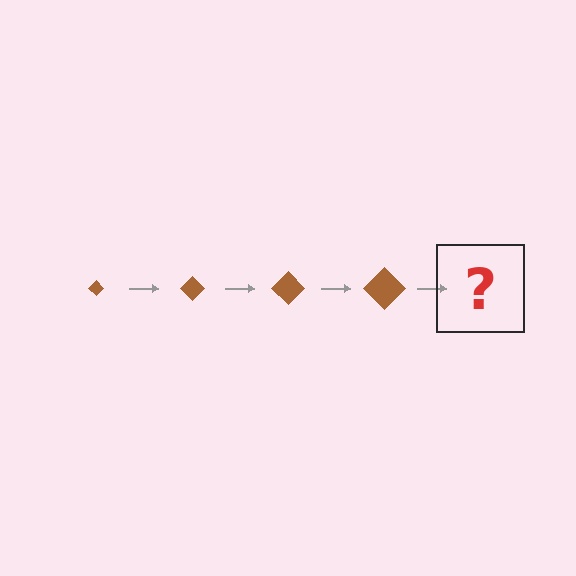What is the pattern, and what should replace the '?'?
The pattern is that the diamond gets progressively larger each step. The '?' should be a brown diamond, larger than the previous one.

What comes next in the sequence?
The next element should be a brown diamond, larger than the previous one.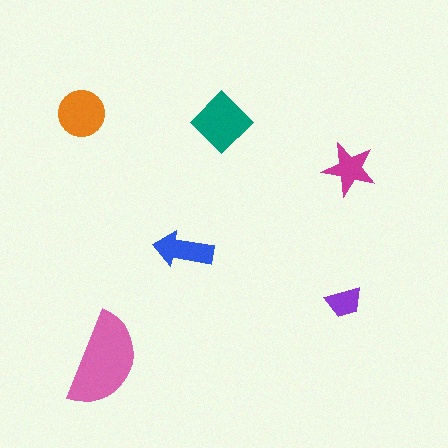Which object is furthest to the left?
The orange circle is leftmost.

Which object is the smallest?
The purple trapezoid.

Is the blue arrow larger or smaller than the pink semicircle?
Smaller.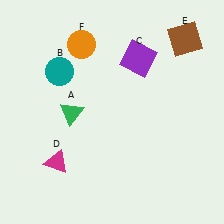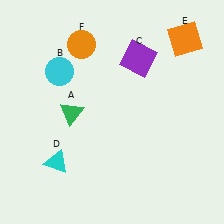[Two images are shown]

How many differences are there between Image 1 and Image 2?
There are 3 differences between the two images.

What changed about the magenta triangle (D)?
In Image 1, D is magenta. In Image 2, it changed to cyan.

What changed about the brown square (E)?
In Image 1, E is brown. In Image 2, it changed to orange.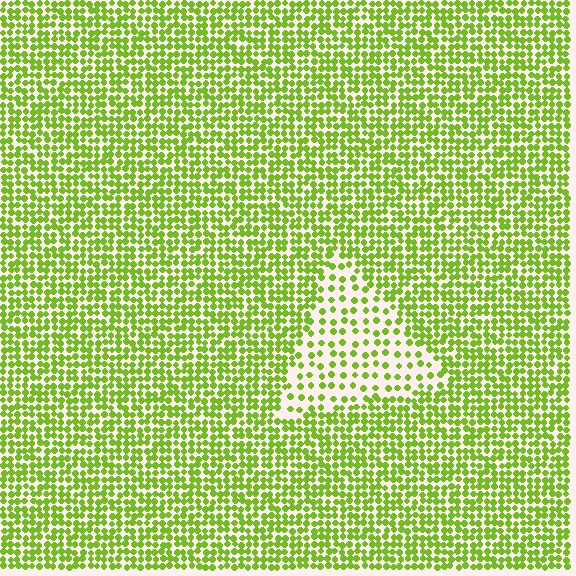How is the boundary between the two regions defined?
The boundary is defined by a change in element density (approximately 2.3x ratio). All elements are the same color, size, and shape.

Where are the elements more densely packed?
The elements are more densely packed outside the triangle boundary.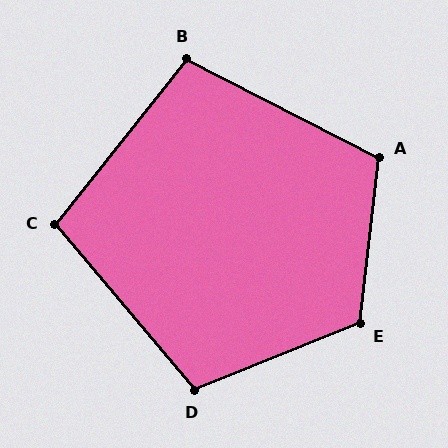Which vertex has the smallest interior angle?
C, at approximately 101 degrees.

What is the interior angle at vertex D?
Approximately 108 degrees (obtuse).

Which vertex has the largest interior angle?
E, at approximately 118 degrees.